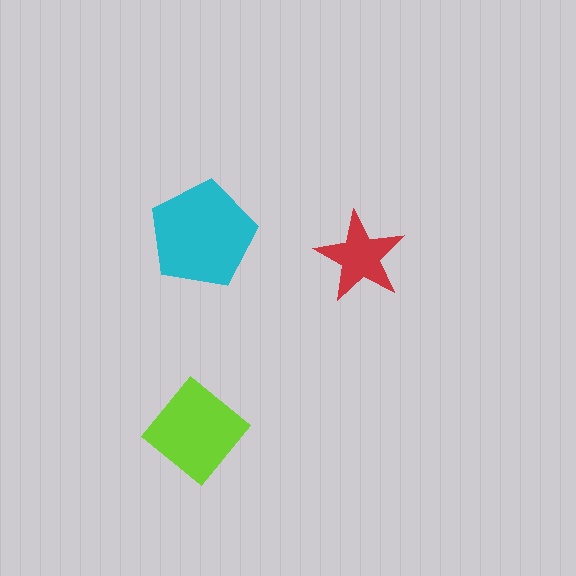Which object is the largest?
The cyan pentagon.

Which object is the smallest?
The red star.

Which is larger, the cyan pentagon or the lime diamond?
The cyan pentagon.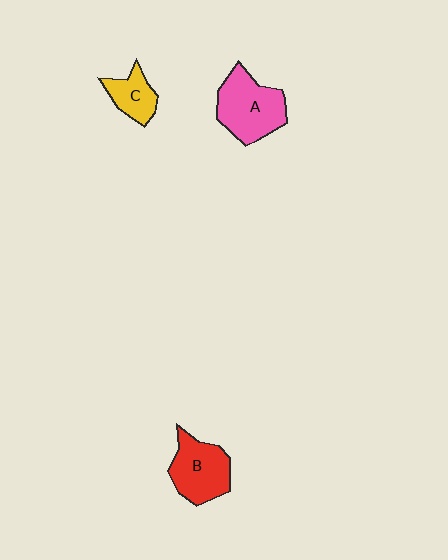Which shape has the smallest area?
Shape C (yellow).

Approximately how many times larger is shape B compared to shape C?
Approximately 1.7 times.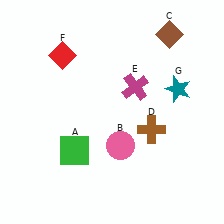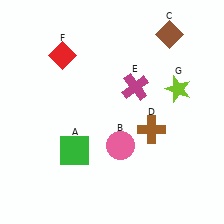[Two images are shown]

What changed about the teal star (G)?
In Image 1, G is teal. In Image 2, it changed to lime.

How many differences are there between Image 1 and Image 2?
There is 1 difference between the two images.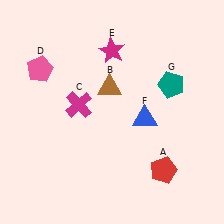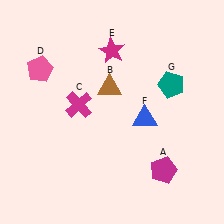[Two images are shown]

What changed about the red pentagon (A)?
In Image 1, A is red. In Image 2, it changed to magenta.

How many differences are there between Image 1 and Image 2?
There is 1 difference between the two images.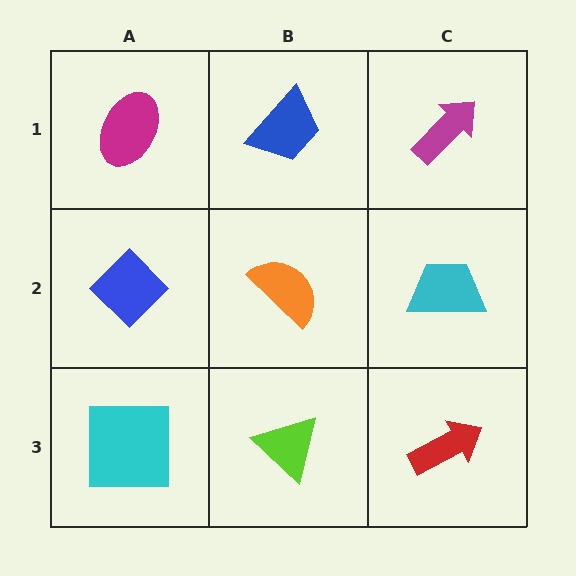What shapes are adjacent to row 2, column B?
A blue trapezoid (row 1, column B), a lime triangle (row 3, column B), a blue diamond (row 2, column A), a cyan trapezoid (row 2, column C).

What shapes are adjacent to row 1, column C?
A cyan trapezoid (row 2, column C), a blue trapezoid (row 1, column B).